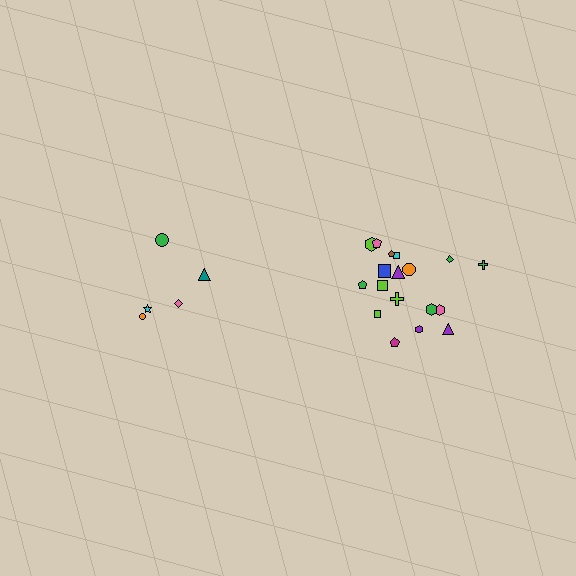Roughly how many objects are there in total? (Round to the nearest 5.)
Roughly 25 objects in total.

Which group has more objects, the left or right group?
The right group.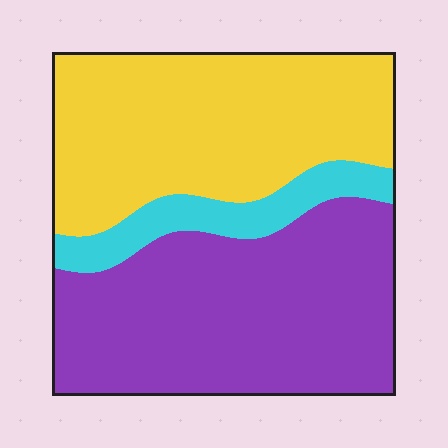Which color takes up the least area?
Cyan, at roughly 10%.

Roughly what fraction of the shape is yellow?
Yellow takes up between a third and a half of the shape.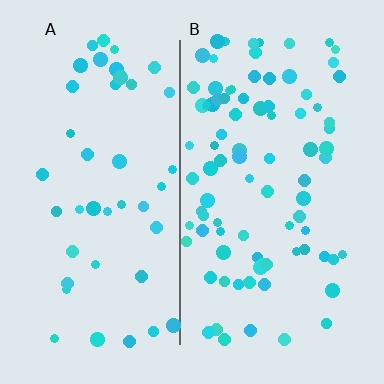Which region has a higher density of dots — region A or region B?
B (the right).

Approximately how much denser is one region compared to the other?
Approximately 2.0× — region B over region A.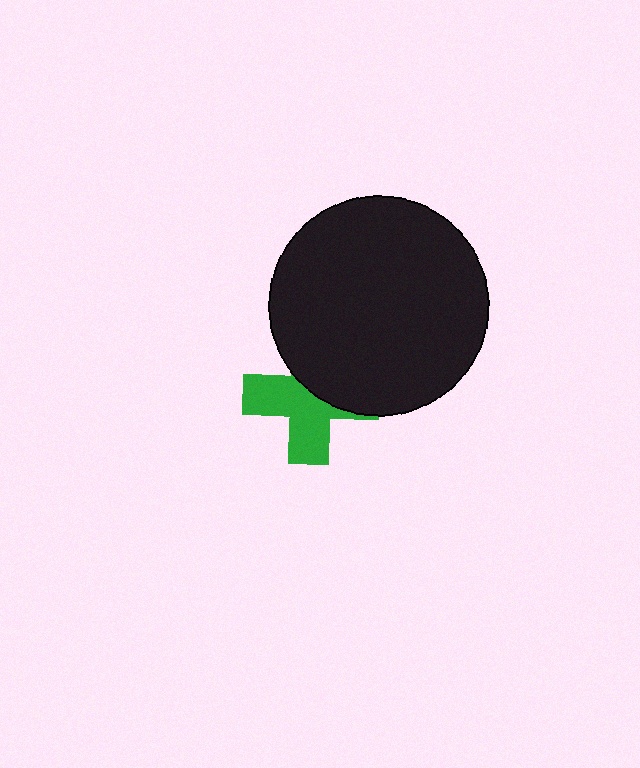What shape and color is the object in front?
The object in front is a black circle.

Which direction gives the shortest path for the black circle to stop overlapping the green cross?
Moving up gives the shortest separation.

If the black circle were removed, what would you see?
You would see the complete green cross.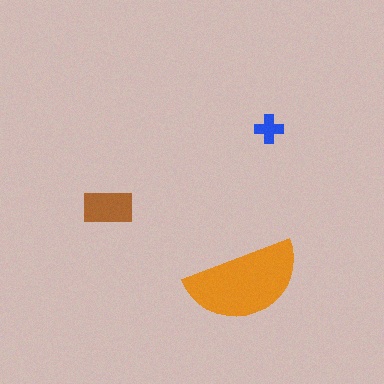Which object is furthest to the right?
The blue cross is rightmost.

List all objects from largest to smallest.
The orange semicircle, the brown rectangle, the blue cross.